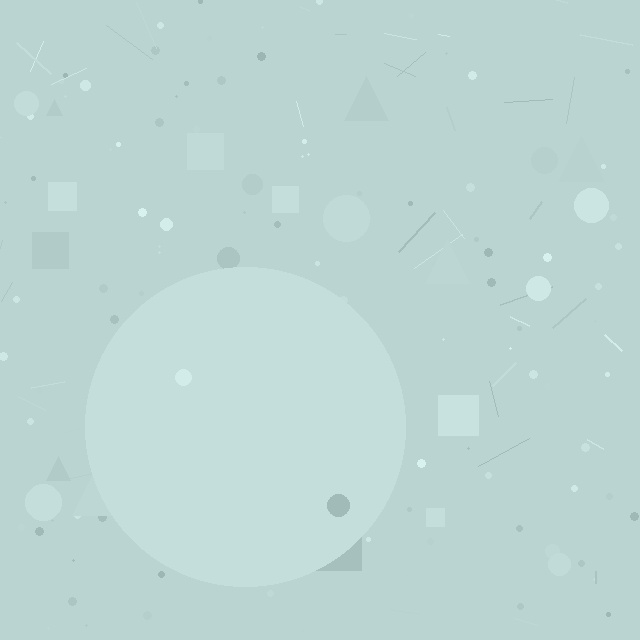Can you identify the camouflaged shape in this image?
The camouflaged shape is a circle.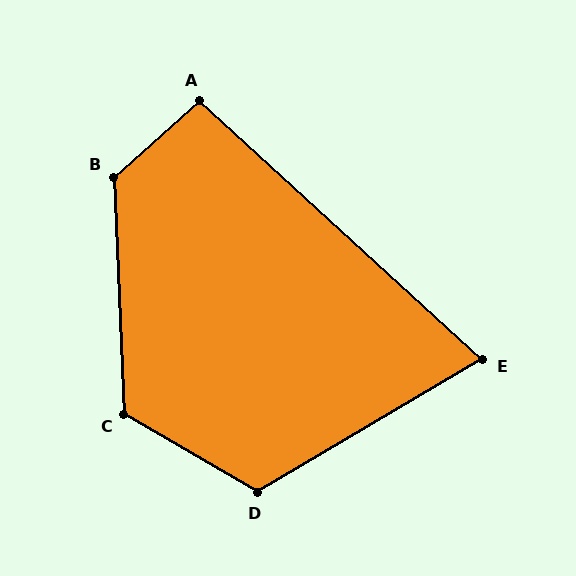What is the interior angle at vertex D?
Approximately 119 degrees (obtuse).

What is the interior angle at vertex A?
Approximately 96 degrees (obtuse).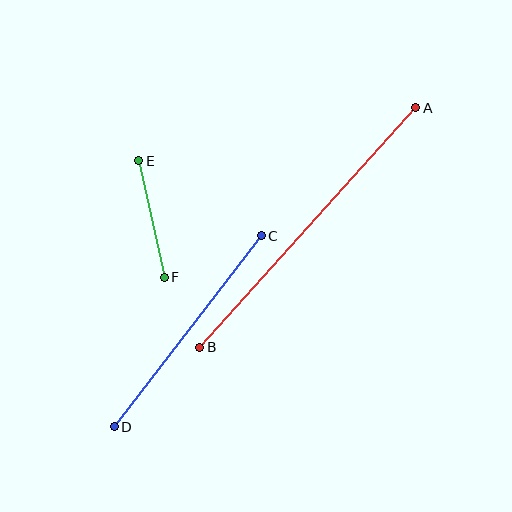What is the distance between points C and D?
The distance is approximately 241 pixels.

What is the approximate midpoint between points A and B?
The midpoint is at approximately (308, 228) pixels.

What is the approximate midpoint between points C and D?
The midpoint is at approximately (188, 331) pixels.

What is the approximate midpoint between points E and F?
The midpoint is at approximately (152, 219) pixels.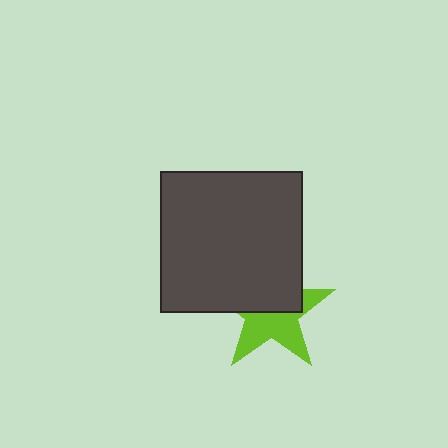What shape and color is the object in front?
The object in front is a dark gray square.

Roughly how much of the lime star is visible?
About half of it is visible (roughly 50%).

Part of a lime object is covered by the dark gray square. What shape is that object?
It is a star.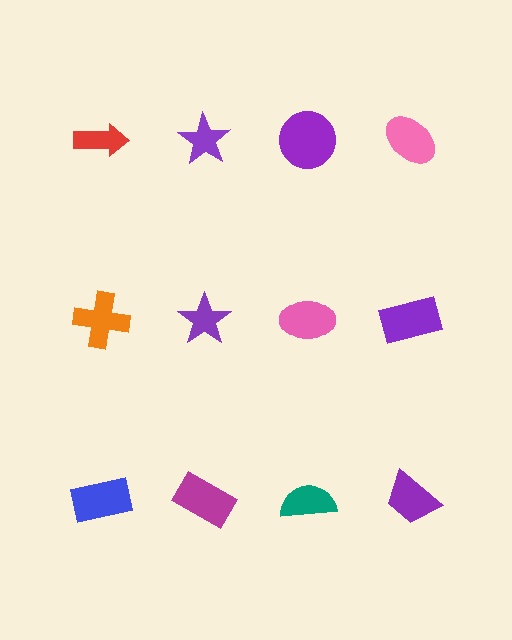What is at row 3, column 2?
A magenta rectangle.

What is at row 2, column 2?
A purple star.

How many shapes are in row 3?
4 shapes.